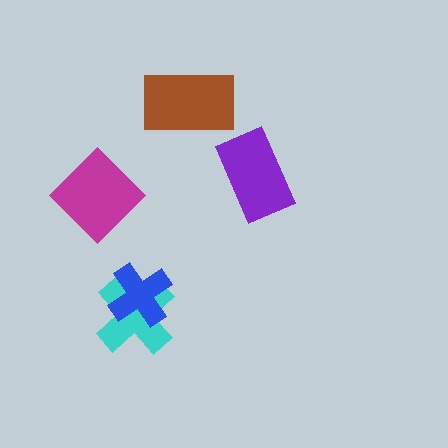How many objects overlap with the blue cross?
1 object overlaps with the blue cross.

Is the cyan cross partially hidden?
Yes, it is partially covered by another shape.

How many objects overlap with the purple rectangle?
0 objects overlap with the purple rectangle.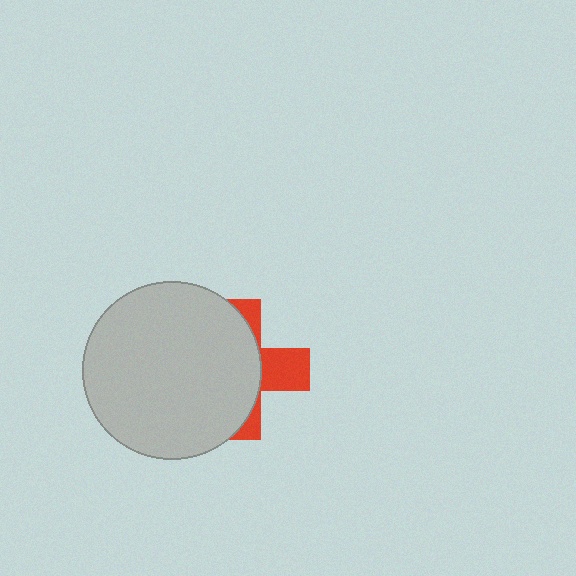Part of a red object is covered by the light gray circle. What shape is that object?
It is a cross.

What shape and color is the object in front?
The object in front is a light gray circle.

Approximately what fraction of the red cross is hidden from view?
Roughly 67% of the red cross is hidden behind the light gray circle.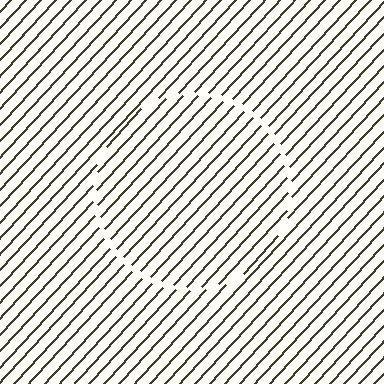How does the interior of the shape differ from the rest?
The interior of the shape contains the same grating, shifted by half a period — the contour is defined by the phase discontinuity where line-ends from the inner and outer gratings abut.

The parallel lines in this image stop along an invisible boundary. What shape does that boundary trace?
An illusory circle. The interior of the shape contains the same grating, shifted by half a period — the contour is defined by the phase discontinuity where line-ends from the inner and outer gratings abut.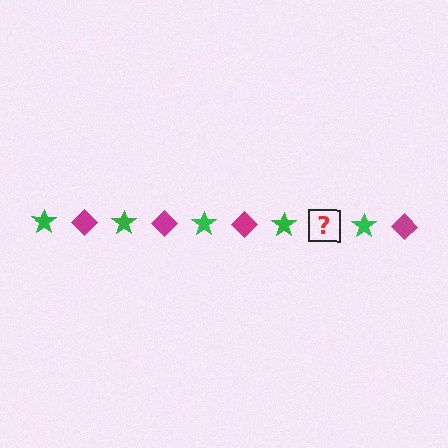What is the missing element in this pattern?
The missing element is a magenta diamond.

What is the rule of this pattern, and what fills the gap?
The rule is that the pattern alternates between green star and magenta diamond. The gap should be filled with a magenta diamond.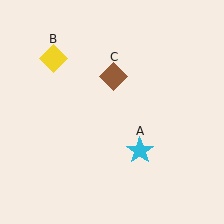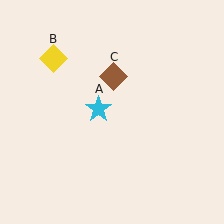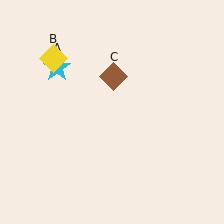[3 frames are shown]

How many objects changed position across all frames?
1 object changed position: cyan star (object A).